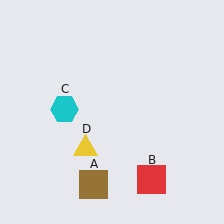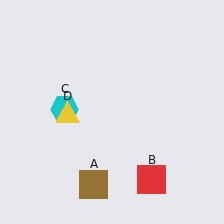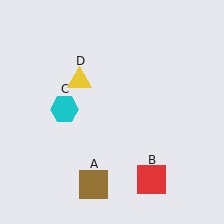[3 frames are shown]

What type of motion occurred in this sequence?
The yellow triangle (object D) rotated clockwise around the center of the scene.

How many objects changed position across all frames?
1 object changed position: yellow triangle (object D).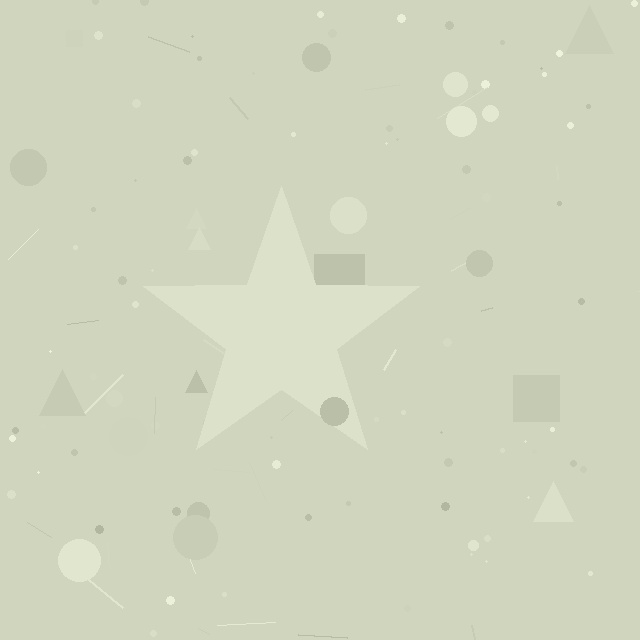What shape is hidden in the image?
A star is hidden in the image.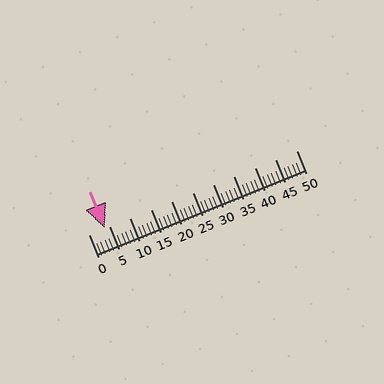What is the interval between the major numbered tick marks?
The major tick marks are spaced 5 units apart.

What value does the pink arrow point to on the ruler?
The pink arrow points to approximately 4.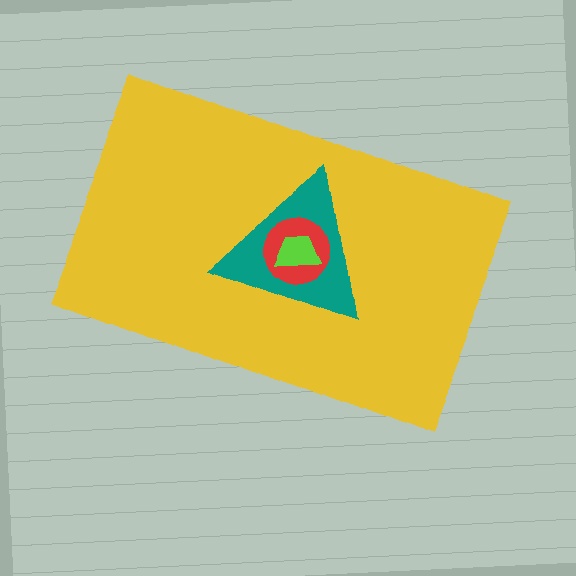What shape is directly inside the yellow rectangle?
The teal triangle.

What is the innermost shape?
The lime trapezoid.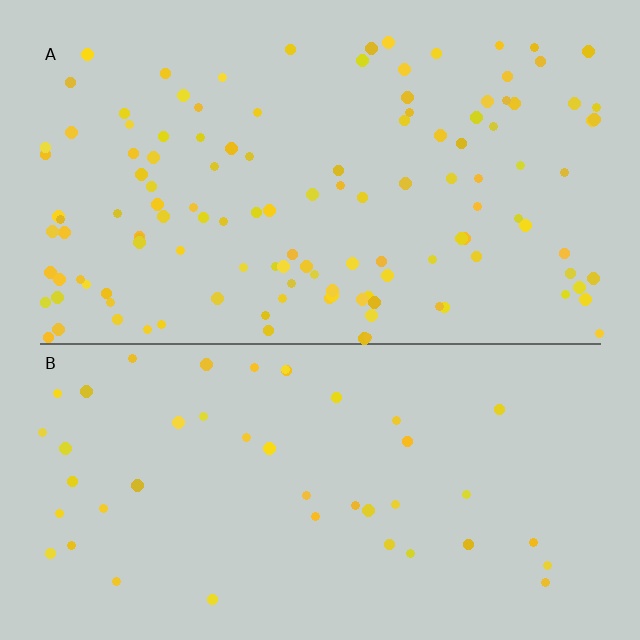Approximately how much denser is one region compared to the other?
Approximately 2.8× — region A over region B.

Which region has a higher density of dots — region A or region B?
A (the top).